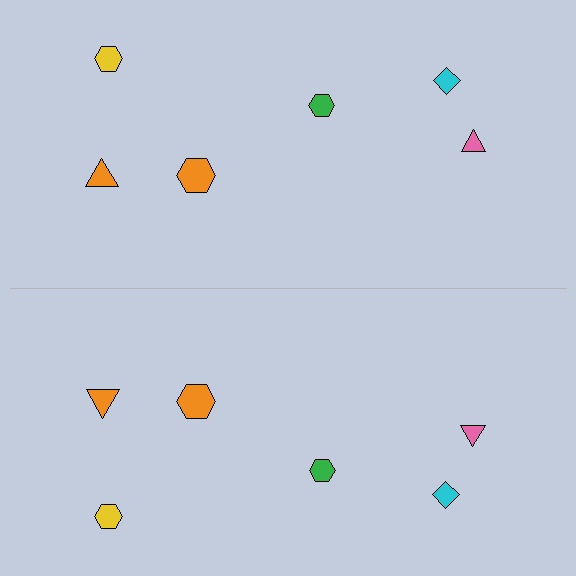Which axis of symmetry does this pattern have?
The pattern has a horizontal axis of symmetry running through the center of the image.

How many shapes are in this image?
There are 12 shapes in this image.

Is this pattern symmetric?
Yes, this pattern has bilateral (reflection) symmetry.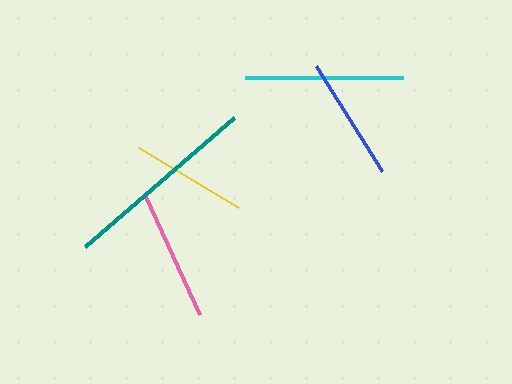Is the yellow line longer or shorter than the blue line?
The blue line is longer than the yellow line.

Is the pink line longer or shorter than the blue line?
The pink line is longer than the blue line.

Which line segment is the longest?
The teal line is the longest at approximately 198 pixels.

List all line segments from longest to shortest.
From longest to shortest: teal, cyan, pink, blue, yellow.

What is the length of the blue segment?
The blue segment is approximately 124 pixels long.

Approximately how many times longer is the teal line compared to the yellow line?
The teal line is approximately 1.7 times the length of the yellow line.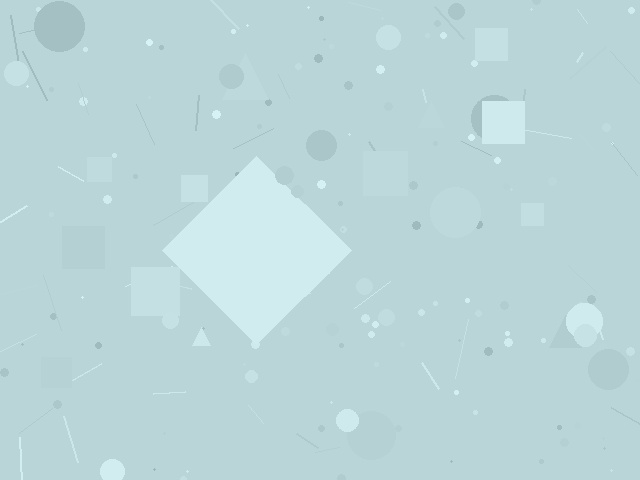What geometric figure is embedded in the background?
A diamond is embedded in the background.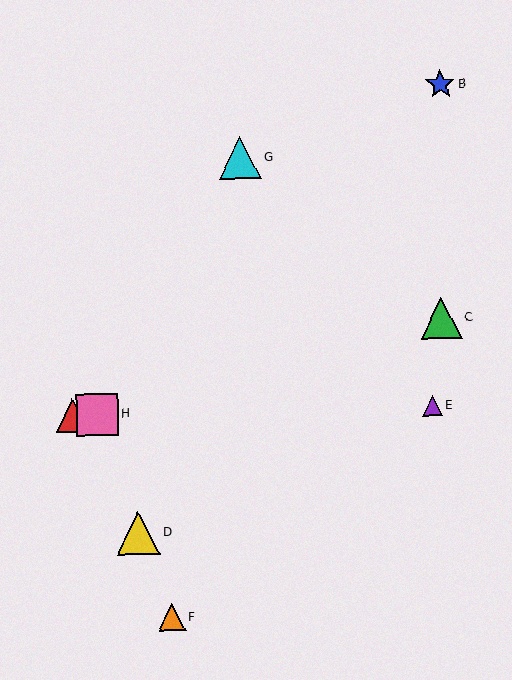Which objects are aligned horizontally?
Objects A, E, H are aligned horizontally.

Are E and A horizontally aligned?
Yes, both are at y≈406.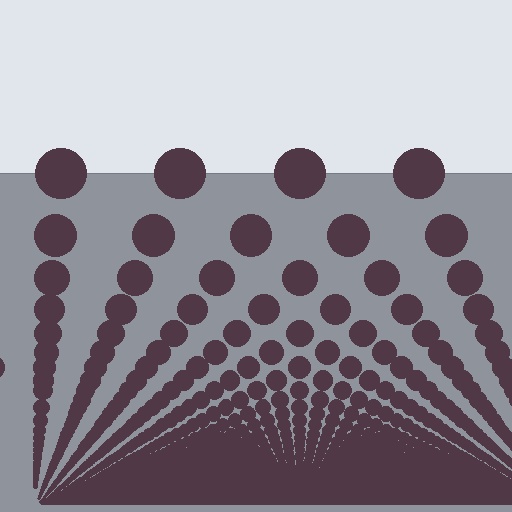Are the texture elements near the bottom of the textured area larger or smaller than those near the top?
Smaller. The gradient is inverted — elements near the bottom are smaller and denser.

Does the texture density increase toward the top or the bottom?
Density increases toward the bottom.